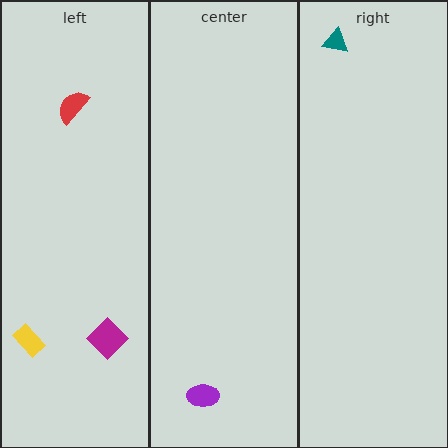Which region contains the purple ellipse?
The center region.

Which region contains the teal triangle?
The right region.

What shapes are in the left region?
The red semicircle, the magenta diamond, the yellow rectangle.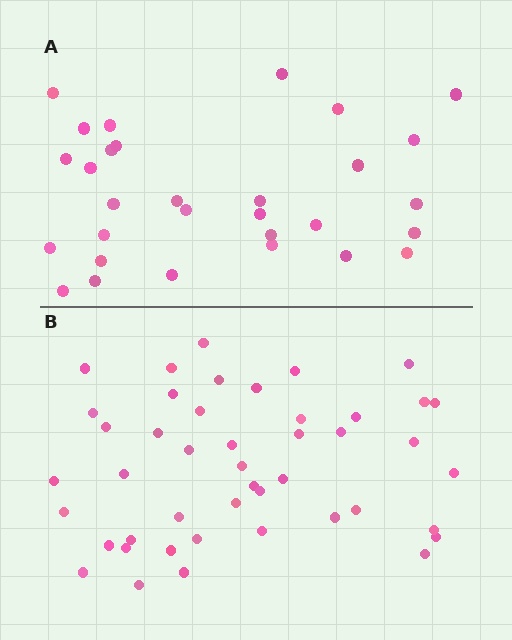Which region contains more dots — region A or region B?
Region B (the bottom region) has more dots.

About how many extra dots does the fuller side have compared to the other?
Region B has approximately 15 more dots than region A.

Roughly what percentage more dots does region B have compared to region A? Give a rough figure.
About 50% more.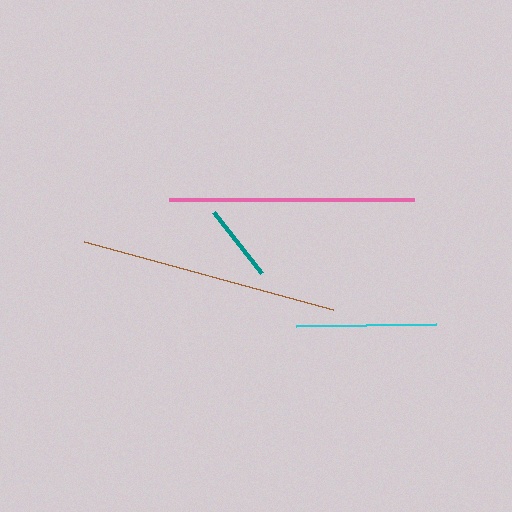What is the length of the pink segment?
The pink segment is approximately 245 pixels long.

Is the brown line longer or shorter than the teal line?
The brown line is longer than the teal line.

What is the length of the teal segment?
The teal segment is approximately 78 pixels long.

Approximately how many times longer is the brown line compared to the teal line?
The brown line is approximately 3.3 times the length of the teal line.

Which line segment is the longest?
The brown line is the longest at approximately 258 pixels.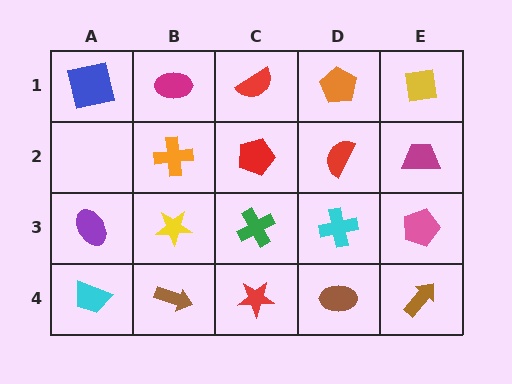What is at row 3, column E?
A pink pentagon.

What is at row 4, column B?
A brown arrow.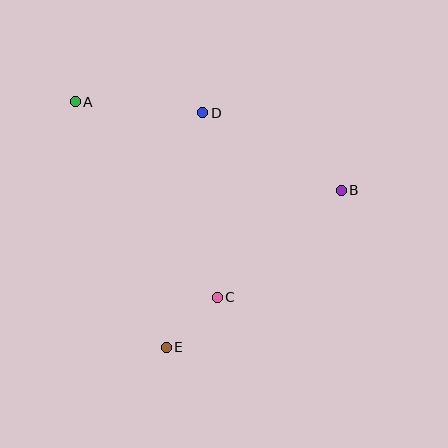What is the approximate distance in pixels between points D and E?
The distance between D and E is approximately 237 pixels.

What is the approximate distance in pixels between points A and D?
The distance between A and D is approximately 128 pixels.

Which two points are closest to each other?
Points C and E are closest to each other.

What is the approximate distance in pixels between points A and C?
The distance between A and C is approximately 241 pixels.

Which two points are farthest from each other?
Points A and B are farthest from each other.